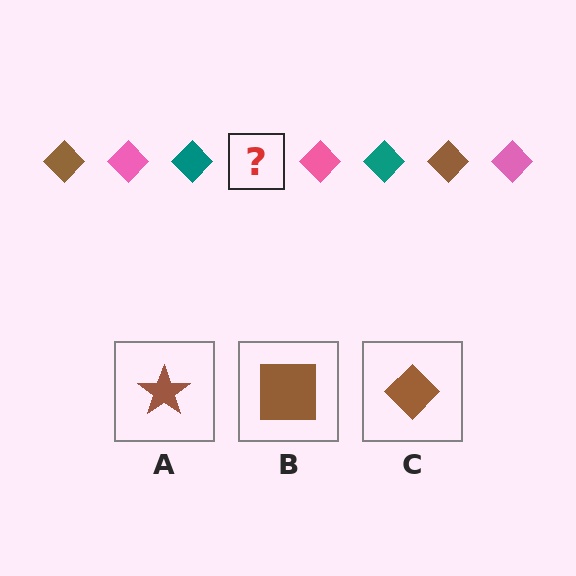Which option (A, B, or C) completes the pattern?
C.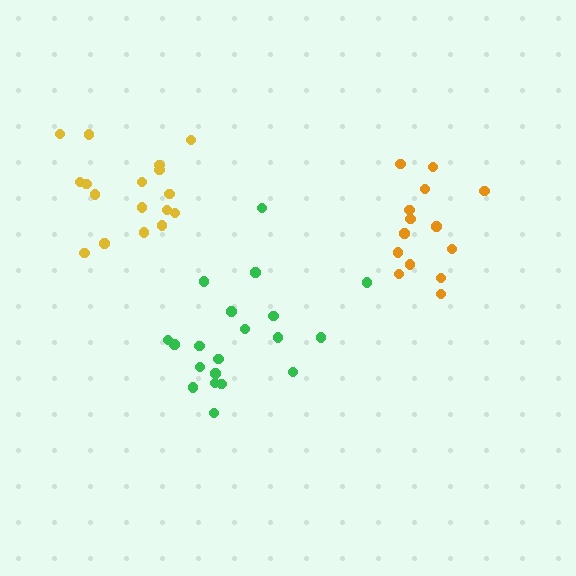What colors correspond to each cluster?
The clusters are colored: yellow, green, orange.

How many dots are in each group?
Group 1: 17 dots, Group 2: 20 dots, Group 3: 14 dots (51 total).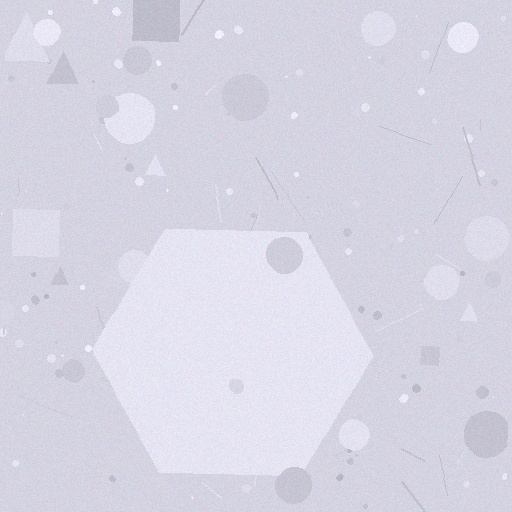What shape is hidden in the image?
A hexagon is hidden in the image.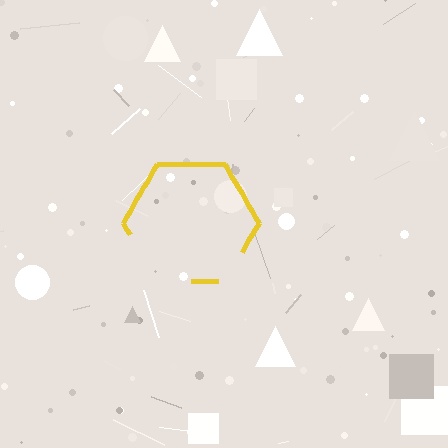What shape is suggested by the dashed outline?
The dashed outline suggests a hexagon.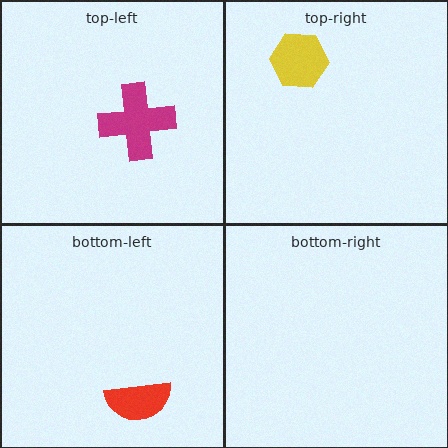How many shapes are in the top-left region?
1.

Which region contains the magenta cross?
The top-left region.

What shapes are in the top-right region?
The yellow hexagon.